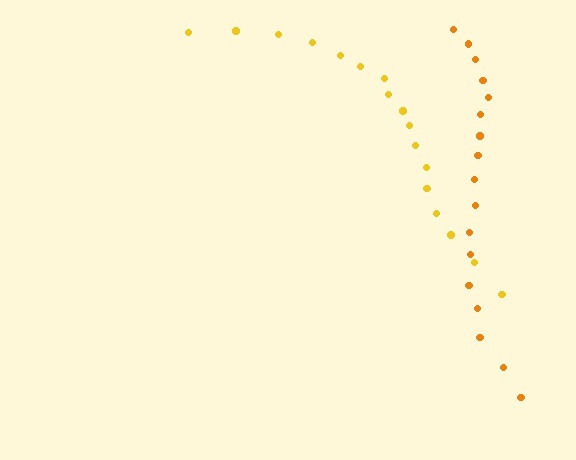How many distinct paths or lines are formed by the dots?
There are 2 distinct paths.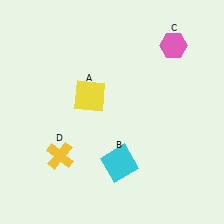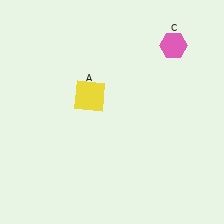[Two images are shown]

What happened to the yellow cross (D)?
The yellow cross (D) was removed in Image 2. It was in the bottom-left area of Image 1.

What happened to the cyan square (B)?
The cyan square (B) was removed in Image 2. It was in the bottom-right area of Image 1.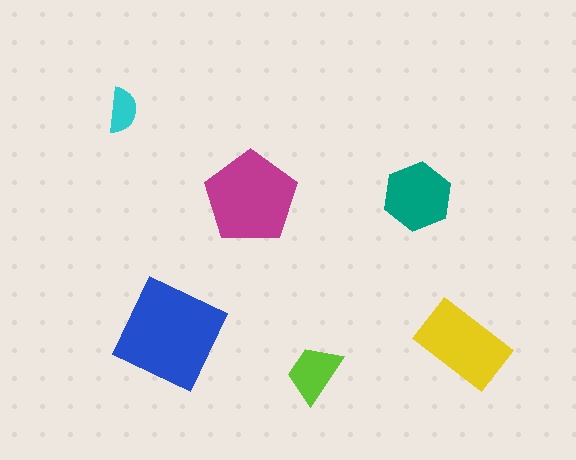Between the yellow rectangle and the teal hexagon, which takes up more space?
The yellow rectangle.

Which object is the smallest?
The cyan semicircle.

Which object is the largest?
The blue square.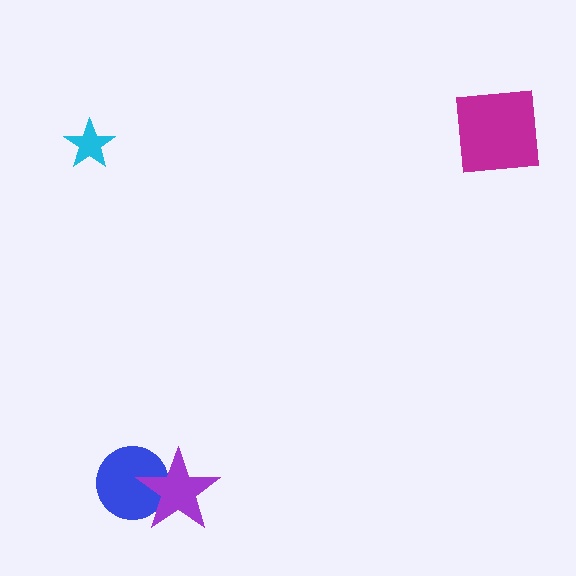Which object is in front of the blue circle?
The purple star is in front of the blue circle.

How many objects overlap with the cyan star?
0 objects overlap with the cyan star.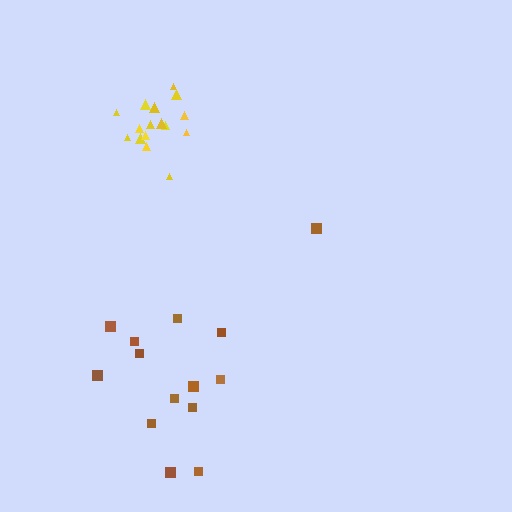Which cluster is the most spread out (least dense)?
Brown.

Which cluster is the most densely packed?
Yellow.